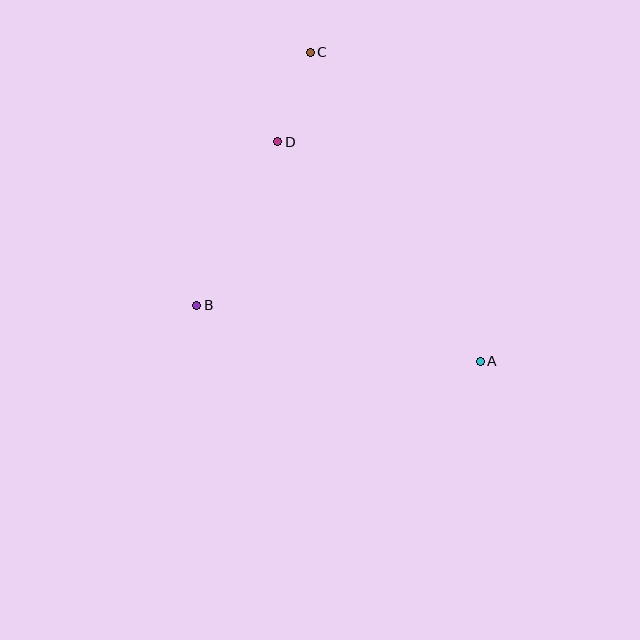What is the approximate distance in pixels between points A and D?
The distance between A and D is approximately 298 pixels.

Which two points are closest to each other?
Points C and D are closest to each other.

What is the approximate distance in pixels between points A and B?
The distance between A and B is approximately 289 pixels.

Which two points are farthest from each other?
Points A and C are farthest from each other.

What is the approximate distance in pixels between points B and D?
The distance between B and D is approximately 183 pixels.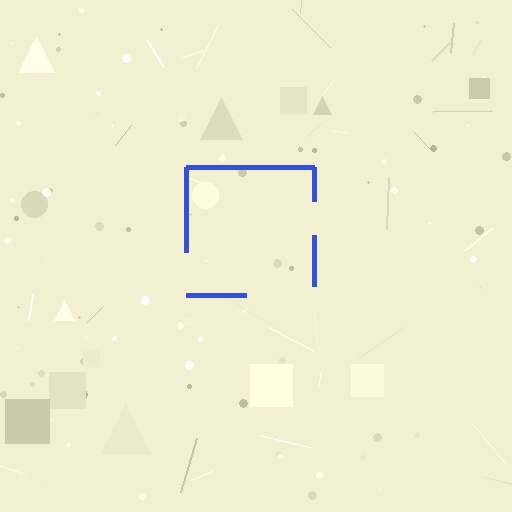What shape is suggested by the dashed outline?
The dashed outline suggests a square.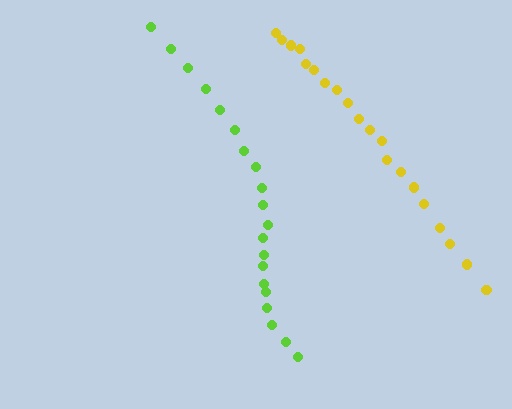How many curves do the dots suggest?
There are 2 distinct paths.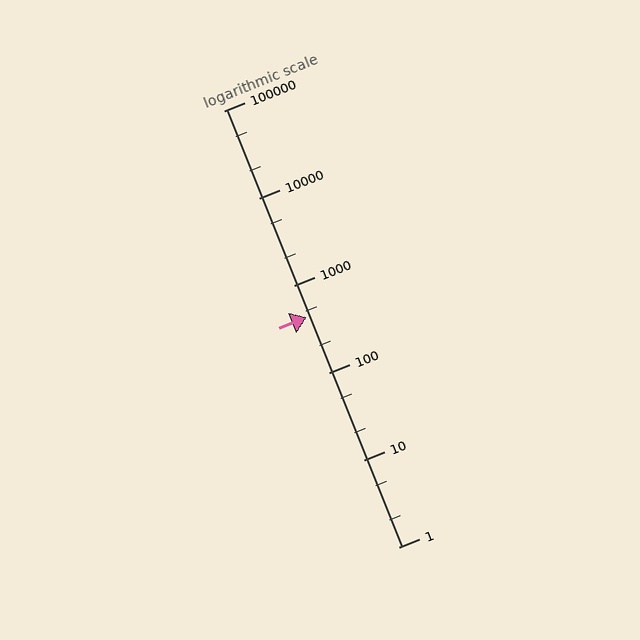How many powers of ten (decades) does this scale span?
The scale spans 5 decades, from 1 to 100000.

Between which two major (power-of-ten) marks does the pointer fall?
The pointer is between 100 and 1000.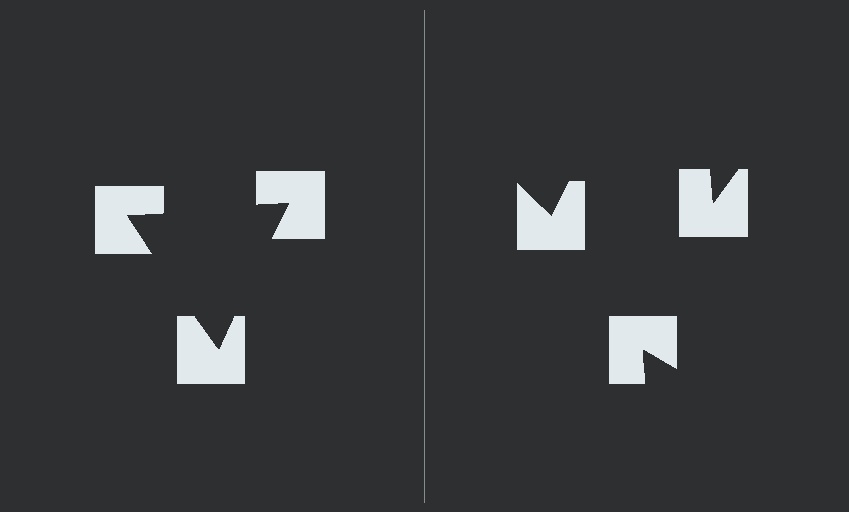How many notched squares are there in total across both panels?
6 — 3 on each side.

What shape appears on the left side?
An illusory triangle.